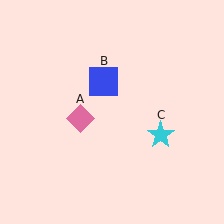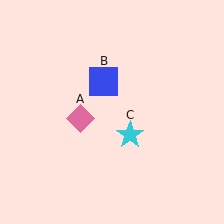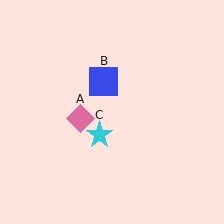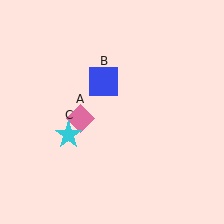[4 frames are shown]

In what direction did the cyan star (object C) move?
The cyan star (object C) moved left.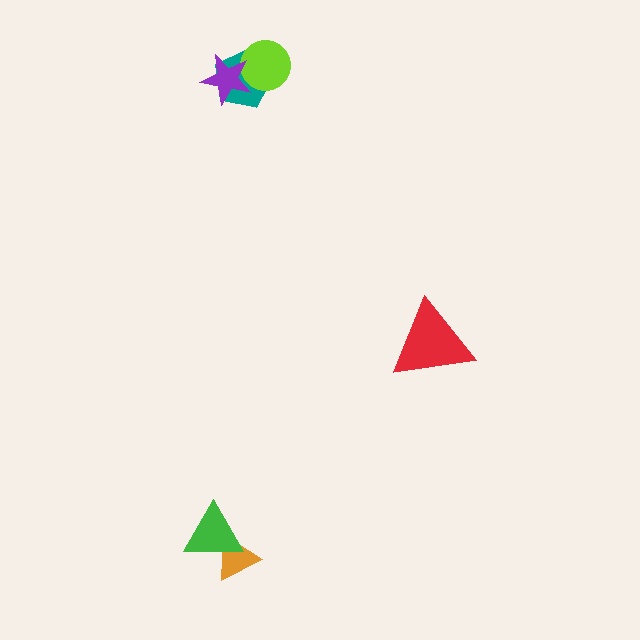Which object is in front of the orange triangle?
The green triangle is in front of the orange triangle.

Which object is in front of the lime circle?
The purple star is in front of the lime circle.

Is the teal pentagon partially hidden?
Yes, it is partially covered by another shape.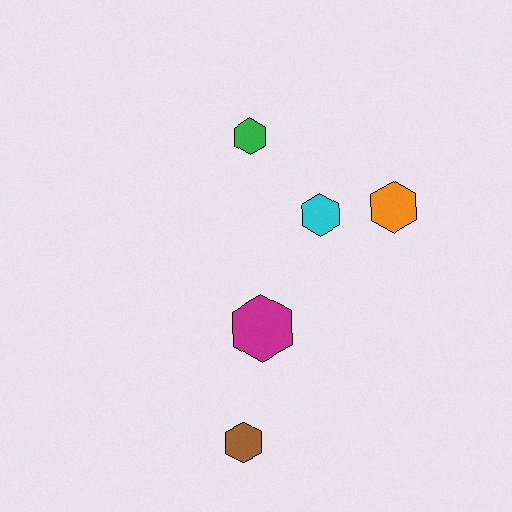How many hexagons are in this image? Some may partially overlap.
There are 5 hexagons.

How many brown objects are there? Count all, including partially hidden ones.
There is 1 brown object.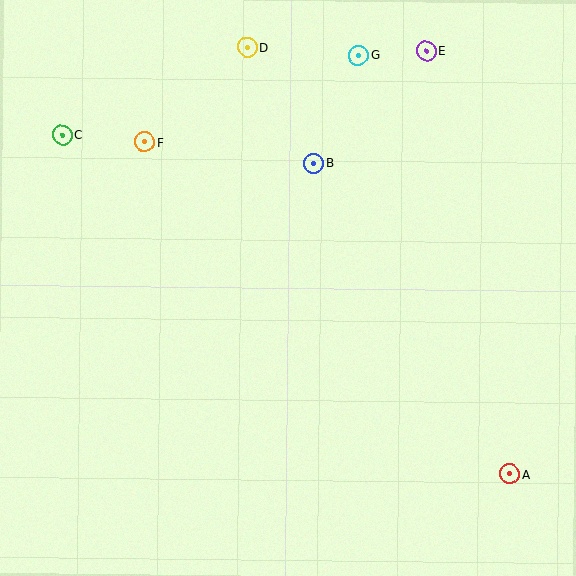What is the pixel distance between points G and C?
The distance between G and C is 307 pixels.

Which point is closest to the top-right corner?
Point E is closest to the top-right corner.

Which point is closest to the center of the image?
Point B at (314, 164) is closest to the center.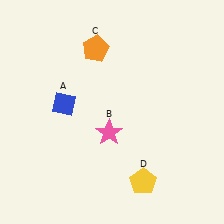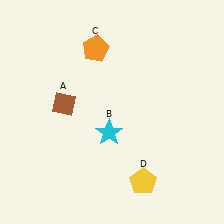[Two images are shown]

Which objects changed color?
A changed from blue to brown. B changed from pink to cyan.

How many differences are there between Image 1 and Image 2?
There are 2 differences between the two images.